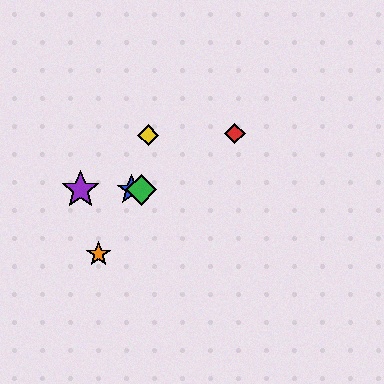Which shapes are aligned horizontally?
The blue star, the green diamond, the purple star are aligned horizontally.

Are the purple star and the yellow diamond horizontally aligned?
No, the purple star is at y≈190 and the yellow diamond is at y≈135.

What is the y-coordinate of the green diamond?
The green diamond is at y≈190.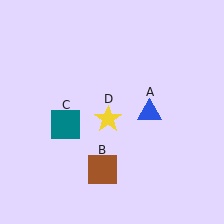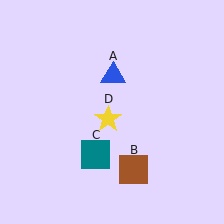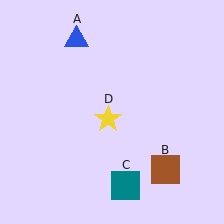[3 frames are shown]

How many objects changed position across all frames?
3 objects changed position: blue triangle (object A), brown square (object B), teal square (object C).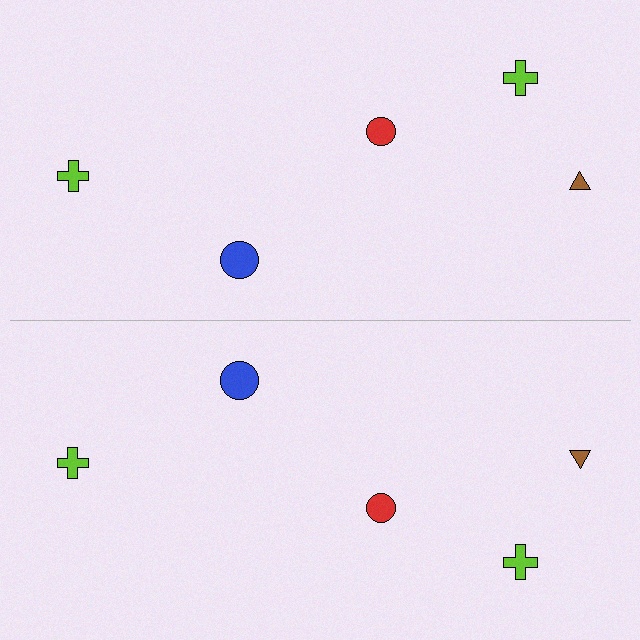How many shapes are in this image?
There are 10 shapes in this image.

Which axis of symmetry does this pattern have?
The pattern has a horizontal axis of symmetry running through the center of the image.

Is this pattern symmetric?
Yes, this pattern has bilateral (reflection) symmetry.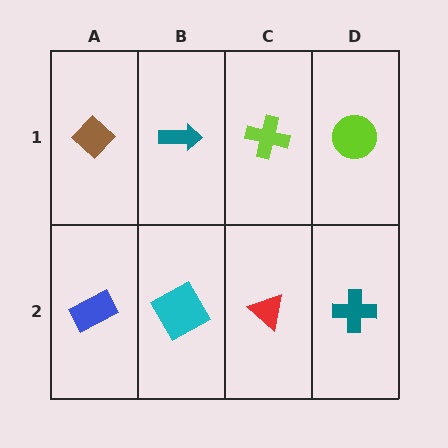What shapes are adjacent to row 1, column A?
A blue rectangle (row 2, column A), a teal arrow (row 1, column B).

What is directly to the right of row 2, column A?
A cyan square.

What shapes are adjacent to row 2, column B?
A teal arrow (row 1, column B), a blue rectangle (row 2, column A), a red triangle (row 2, column C).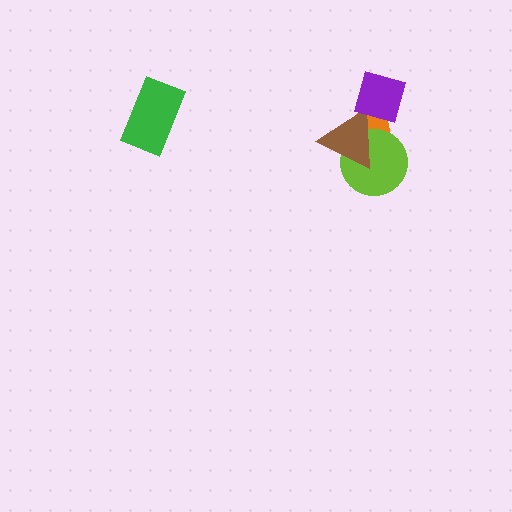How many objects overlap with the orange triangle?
3 objects overlap with the orange triangle.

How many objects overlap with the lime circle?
2 objects overlap with the lime circle.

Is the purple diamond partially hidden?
No, no other shape covers it.